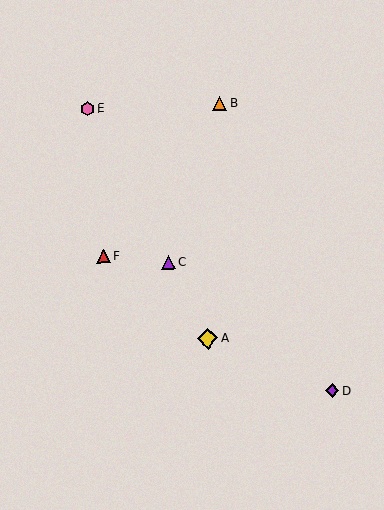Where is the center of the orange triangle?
The center of the orange triangle is at (219, 104).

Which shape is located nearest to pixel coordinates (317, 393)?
The purple diamond (labeled D) at (332, 391) is nearest to that location.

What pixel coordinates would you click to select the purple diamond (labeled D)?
Click at (332, 391) to select the purple diamond D.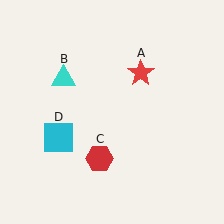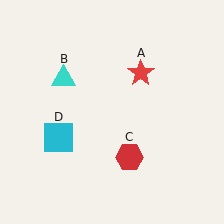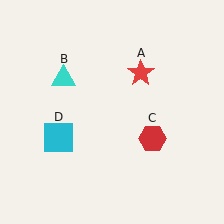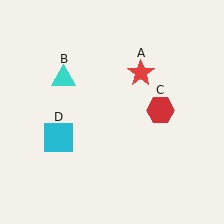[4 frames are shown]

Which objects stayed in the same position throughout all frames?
Red star (object A) and cyan triangle (object B) and cyan square (object D) remained stationary.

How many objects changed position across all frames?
1 object changed position: red hexagon (object C).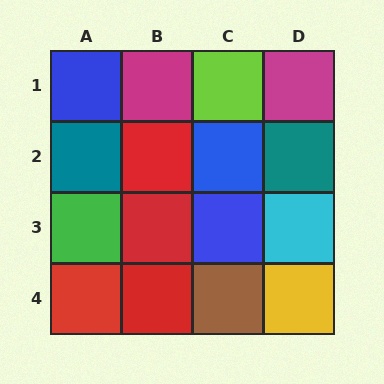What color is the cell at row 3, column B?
Red.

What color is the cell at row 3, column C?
Blue.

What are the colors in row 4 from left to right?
Red, red, brown, yellow.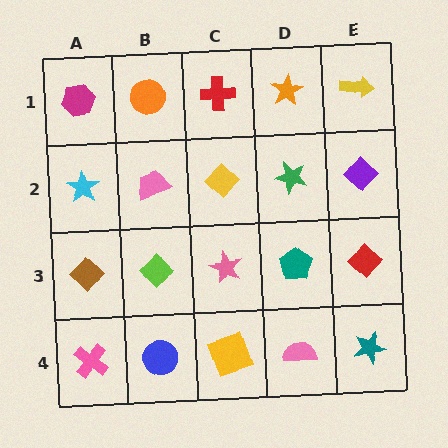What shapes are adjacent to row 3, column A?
A cyan star (row 2, column A), a pink cross (row 4, column A), a lime diamond (row 3, column B).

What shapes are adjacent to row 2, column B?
An orange circle (row 1, column B), a lime diamond (row 3, column B), a cyan star (row 2, column A), a yellow diamond (row 2, column C).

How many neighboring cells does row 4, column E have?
2.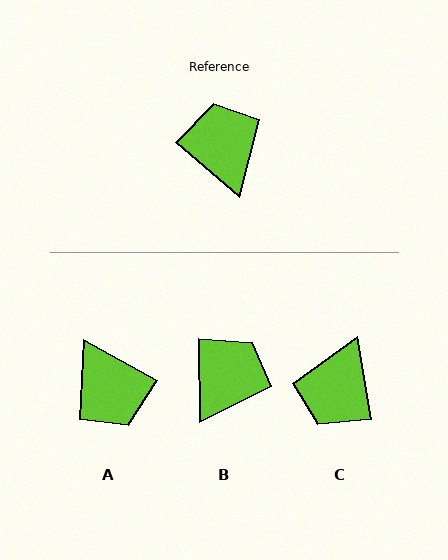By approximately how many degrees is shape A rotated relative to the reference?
Approximately 168 degrees clockwise.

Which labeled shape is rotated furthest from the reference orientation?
A, about 168 degrees away.